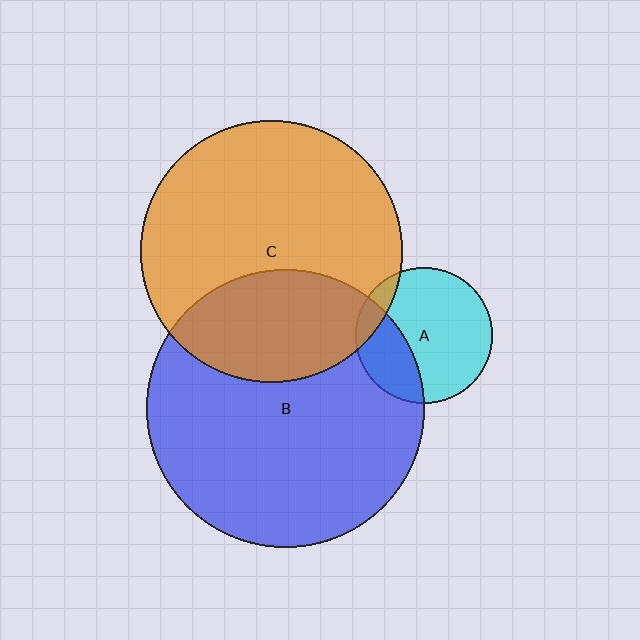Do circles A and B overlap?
Yes.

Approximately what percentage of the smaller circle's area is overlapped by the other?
Approximately 30%.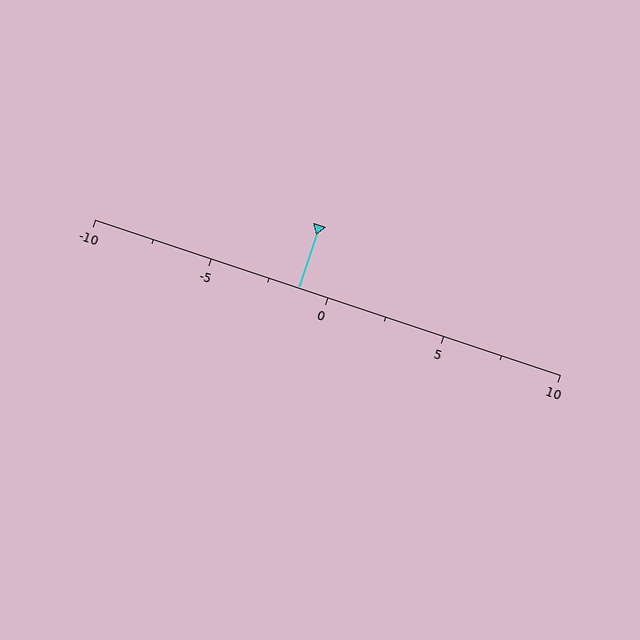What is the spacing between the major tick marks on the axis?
The major ticks are spaced 5 apart.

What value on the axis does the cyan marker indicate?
The marker indicates approximately -1.2.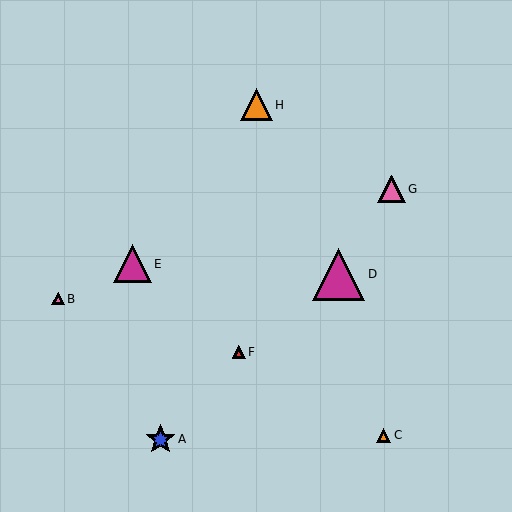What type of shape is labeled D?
Shape D is a magenta triangle.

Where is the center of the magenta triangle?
The center of the magenta triangle is at (133, 264).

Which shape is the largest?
The magenta triangle (labeled D) is the largest.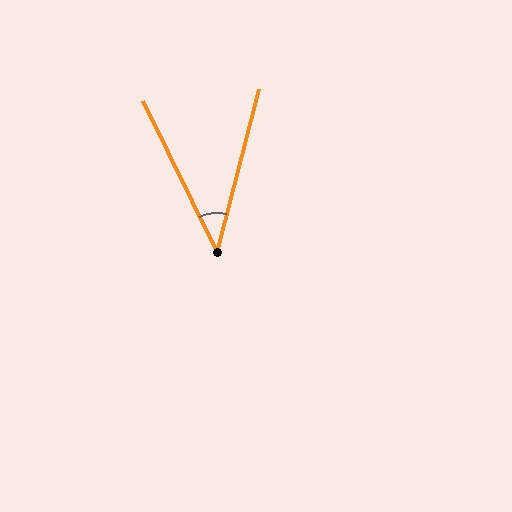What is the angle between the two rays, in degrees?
Approximately 41 degrees.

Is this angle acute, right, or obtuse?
It is acute.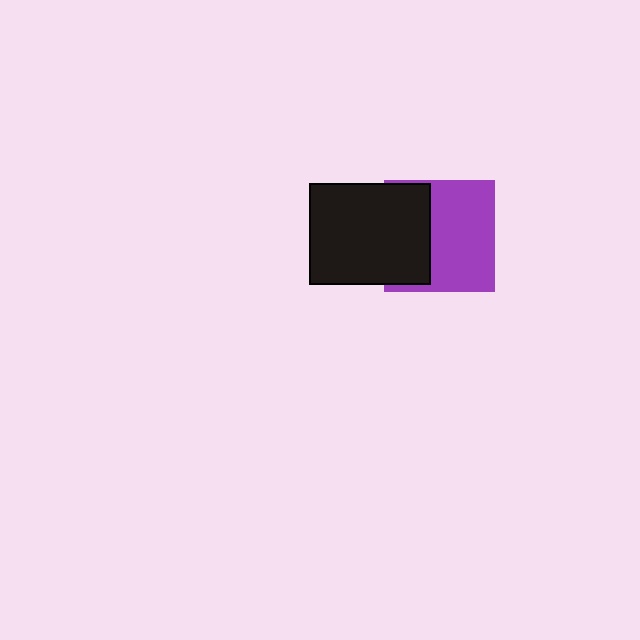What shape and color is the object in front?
The object in front is a black rectangle.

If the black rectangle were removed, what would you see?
You would see the complete purple square.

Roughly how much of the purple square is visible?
About half of it is visible (roughly 61%).